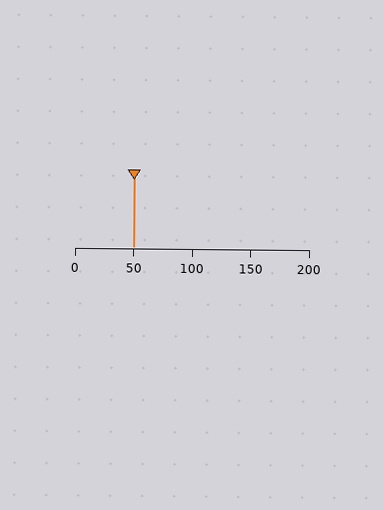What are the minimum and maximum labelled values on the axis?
The axis runs from 0 to 200.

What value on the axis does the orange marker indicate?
The marker indicates approximately 50.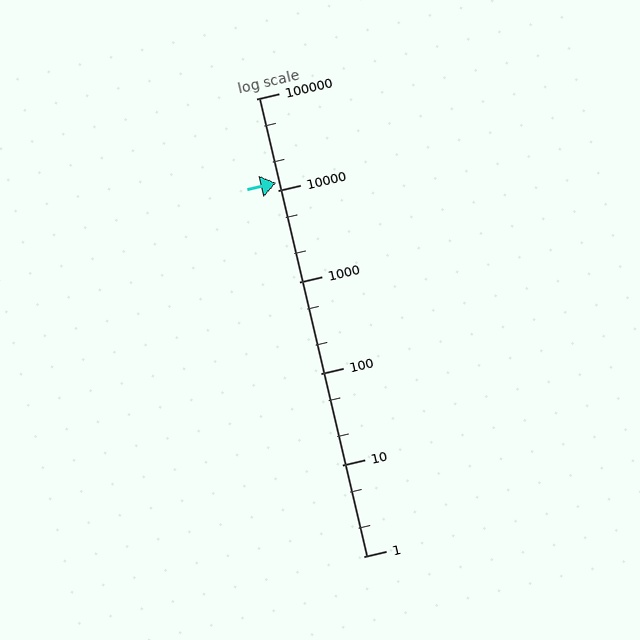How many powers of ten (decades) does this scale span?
The scale spans 5 decades, from 1 to 100000.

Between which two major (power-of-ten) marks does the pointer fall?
The pointer is between 10000 and 100000.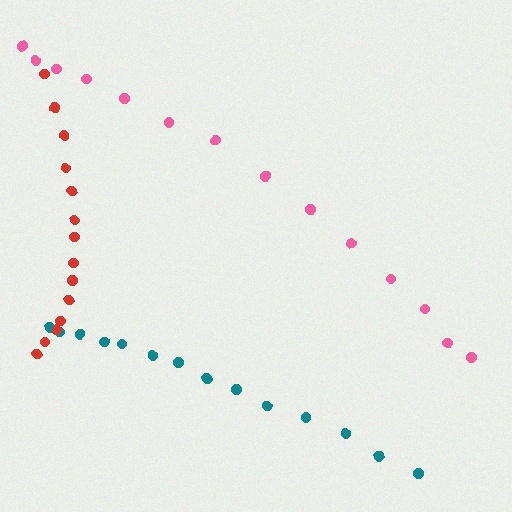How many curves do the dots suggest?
There are 3 distinct paths.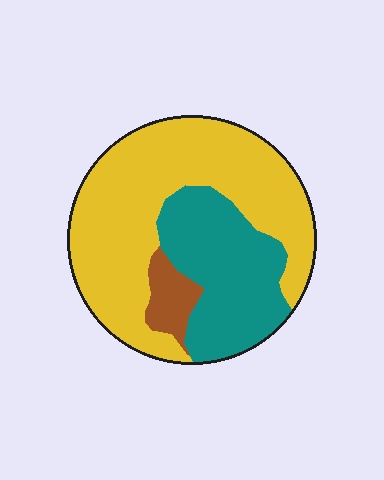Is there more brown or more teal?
Teal.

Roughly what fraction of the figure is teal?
Teal takes up between a quarter and a half of the figure.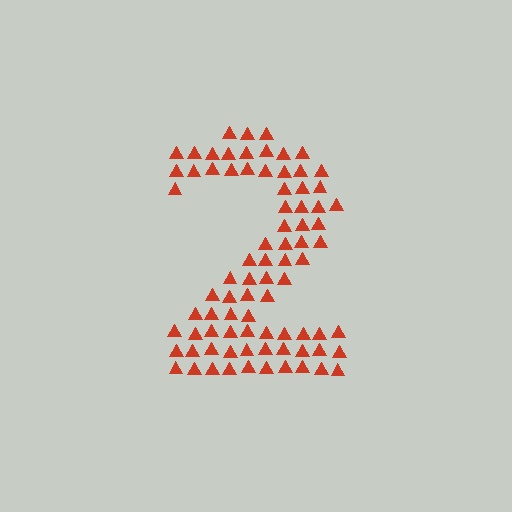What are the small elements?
The small elements are triangles.